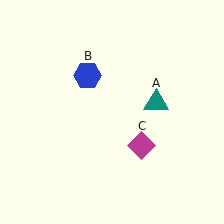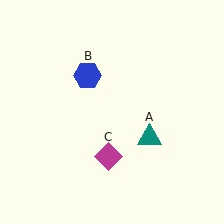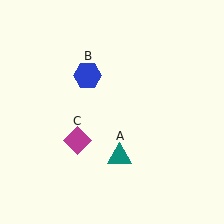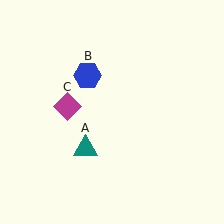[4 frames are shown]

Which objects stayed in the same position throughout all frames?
Blue hexagon (object B) remained stationary.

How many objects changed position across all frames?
2 objects changed position: teal triangle (object A), magenta diamond (object C).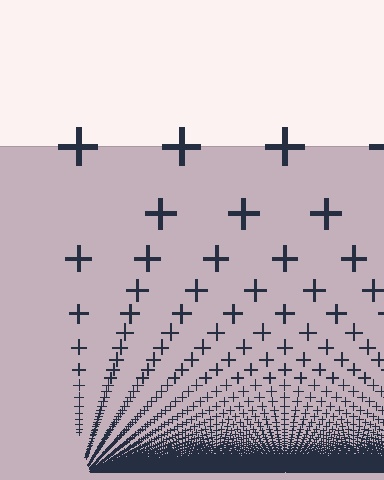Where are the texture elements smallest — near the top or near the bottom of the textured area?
Near the bottom.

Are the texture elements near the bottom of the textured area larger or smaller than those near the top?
Smaller. The gradient is inverted — elements near the bottom are smaller and denser.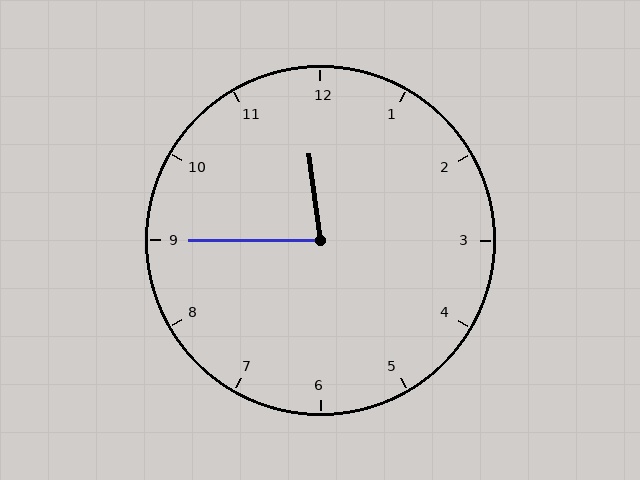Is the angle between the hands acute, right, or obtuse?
It is acute.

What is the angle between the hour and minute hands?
Approximately 82 degrees.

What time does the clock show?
11:45.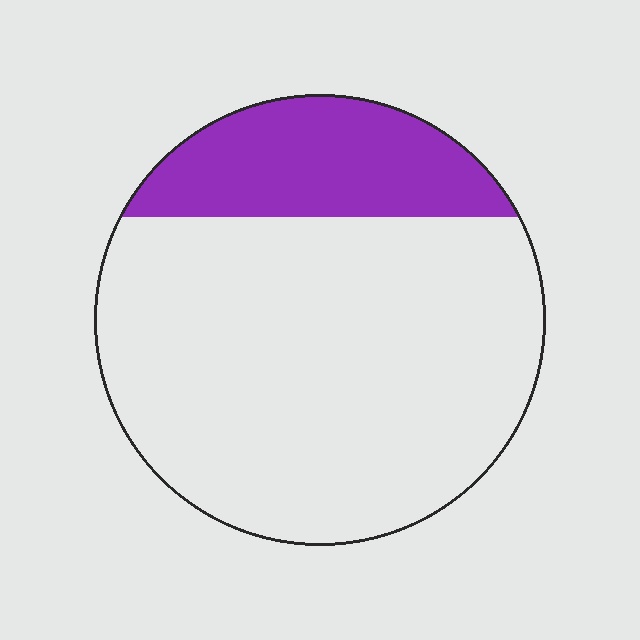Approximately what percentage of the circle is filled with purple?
Approximately 20%.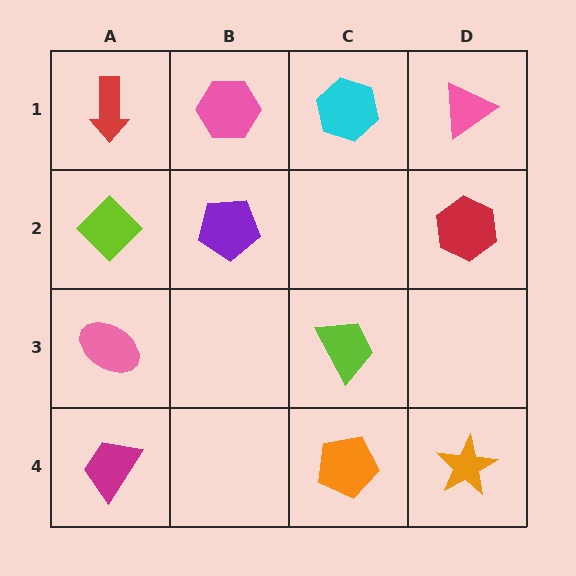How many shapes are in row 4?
3 shapes.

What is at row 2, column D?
A red hexagon.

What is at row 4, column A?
A magenta trapezoid.